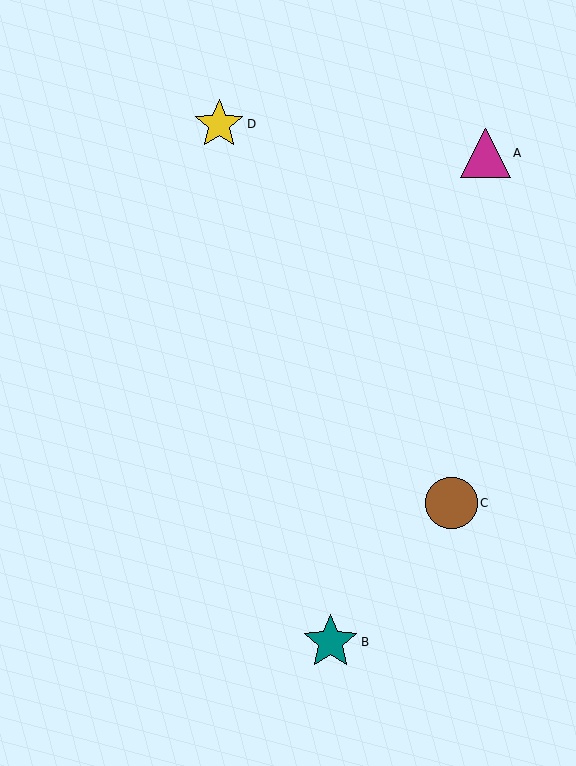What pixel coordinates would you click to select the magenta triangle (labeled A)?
Click at (486, 153) to select the magenta triangle A.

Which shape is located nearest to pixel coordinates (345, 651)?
The teal star (labeled B) at (331, 642) is nearest to that location.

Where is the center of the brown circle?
The center of the brown circle is at (451, 503).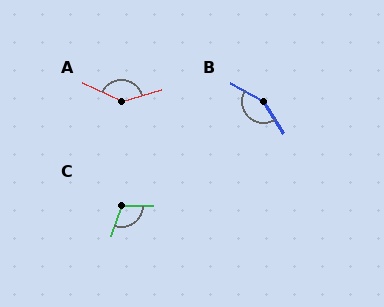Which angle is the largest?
B, at approximately 153 degrees.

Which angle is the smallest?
C, at approximately 108 degrees.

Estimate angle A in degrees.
Approximately 137 degrees.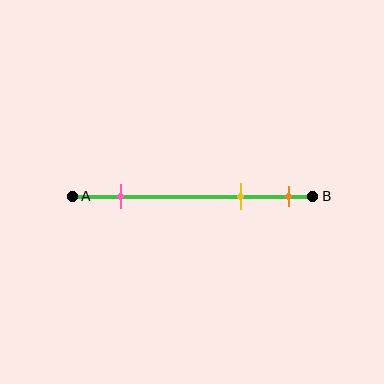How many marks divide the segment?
There are 3 marks dividing the segment.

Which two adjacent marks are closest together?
The yellow and orange marks are the closest adjacent pair.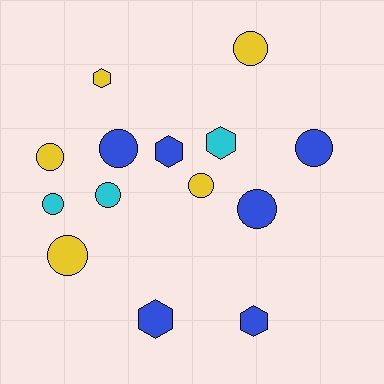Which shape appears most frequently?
Circle, with 9 objects.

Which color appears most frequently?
Blue, with 6 objects.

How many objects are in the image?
There are 14 objects.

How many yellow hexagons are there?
There is 1 yellow hexagon.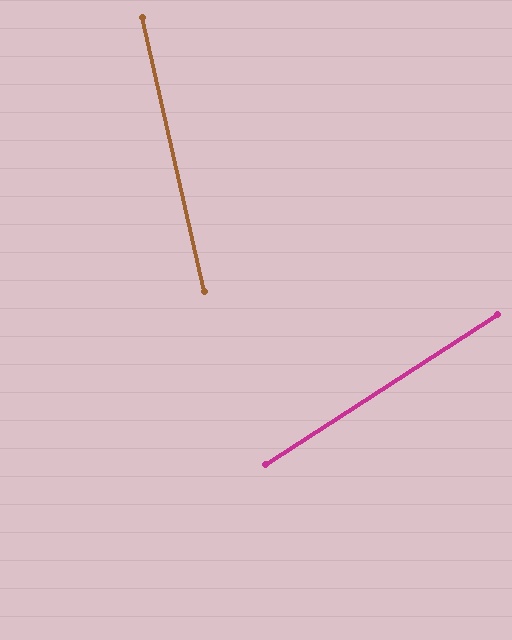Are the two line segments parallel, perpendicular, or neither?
Neither parallel nor perpendicular — they differ by about 70°.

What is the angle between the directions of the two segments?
Approximately 70 degrees.